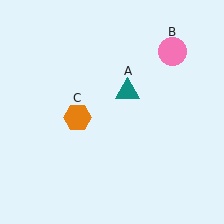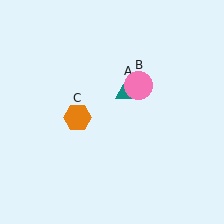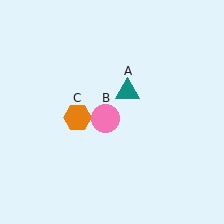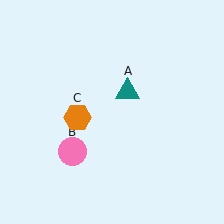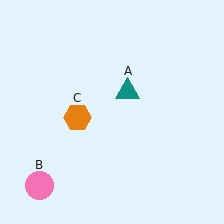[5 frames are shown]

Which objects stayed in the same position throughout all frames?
Teal triangle (object A) and orange hexagon (object C) remained stationary.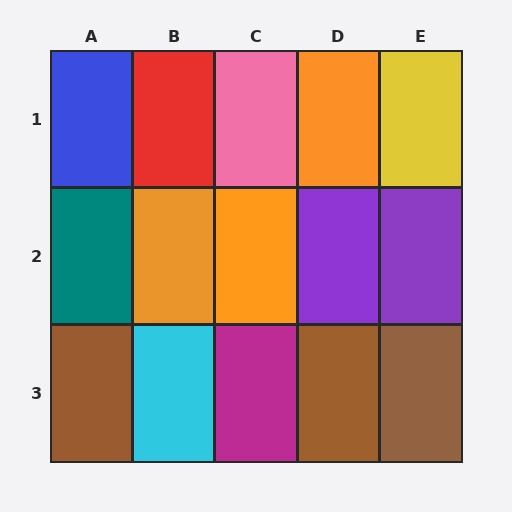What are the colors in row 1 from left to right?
Blue, red, pink, orange, yellow.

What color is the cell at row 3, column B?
Cyan.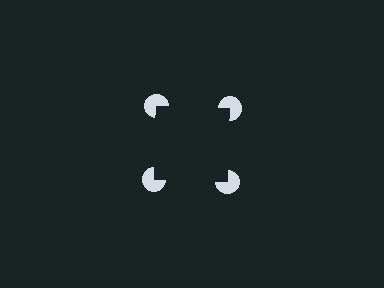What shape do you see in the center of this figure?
An illusory square — its edges are inferred from the aligned wedge cuts in the pac-man discs, not physically drawn.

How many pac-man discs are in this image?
There are 4 — one at each vertex of the illusory square.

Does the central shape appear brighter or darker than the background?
It typically appears slightly darker than the background, even though no actual brightness change is drawn.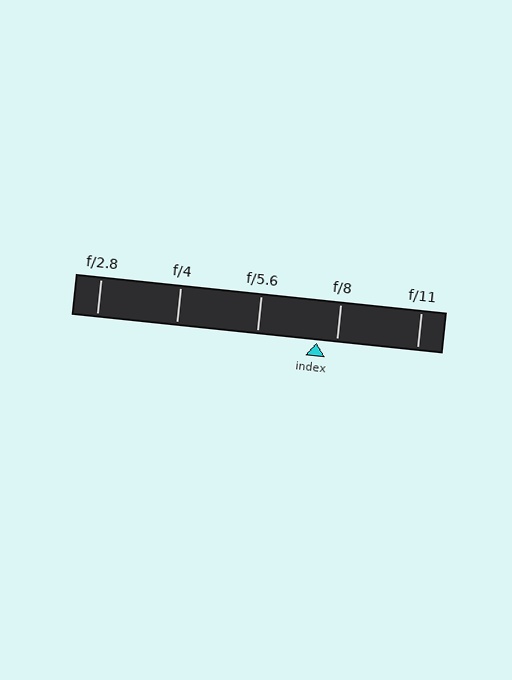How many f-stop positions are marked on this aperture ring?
There are 5 f-stop positions marked.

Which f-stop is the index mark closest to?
The index mark is closest to f/8.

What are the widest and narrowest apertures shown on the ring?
The widest aperture shown is f/2.8 and the narrowest is f/11.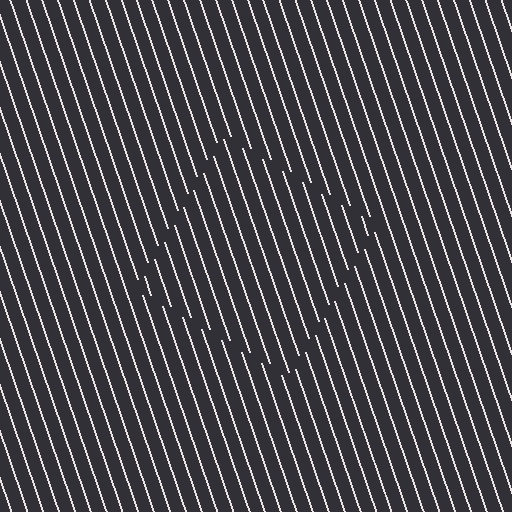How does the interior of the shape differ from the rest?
The interior of the shape contains the same grating, shifted by half a period — the contour is defined by the phase discontinuity where line-ends from the inner and outer gratings abut.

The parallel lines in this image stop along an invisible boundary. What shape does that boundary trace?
An illusory square. The interior of the shape contains the same grating, shifted by half a period — the contour is defined by the phase discontinuity where line-ends from the inner and outer gratings abut.